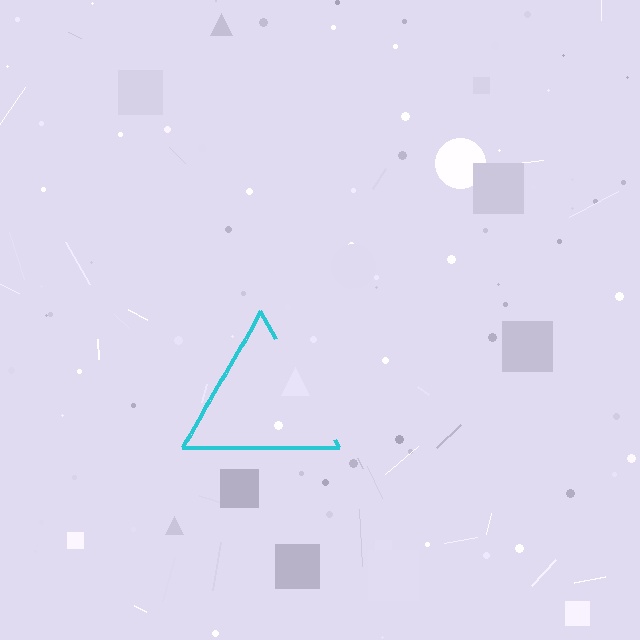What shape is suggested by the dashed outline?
The dashed outline suggests a triangle.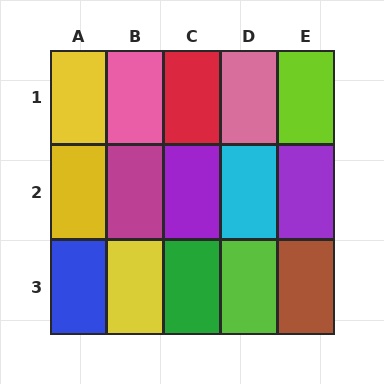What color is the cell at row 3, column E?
Brown.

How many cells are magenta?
1 cell is magenta.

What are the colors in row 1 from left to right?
Yellow, pink, red, pink, lime.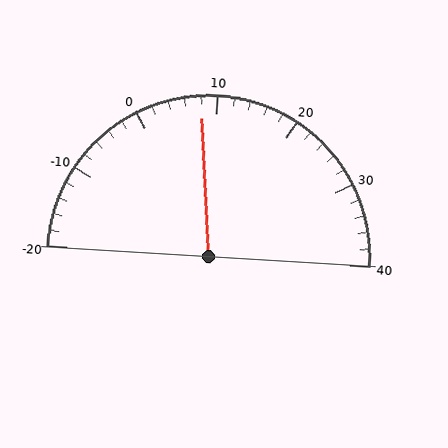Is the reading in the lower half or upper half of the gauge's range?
The reading is in the lower half of the range (-20 to 40).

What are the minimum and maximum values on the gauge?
The gauge ranges from -20 to 40.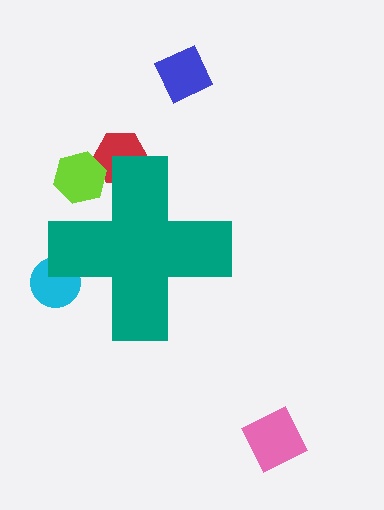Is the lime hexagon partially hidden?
Yes, the lime hexagon is partially hidden behind the teal cross.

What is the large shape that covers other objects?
A teal cross.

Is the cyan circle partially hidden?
Yes, the cyan circle is partially hidden behind the teal cross.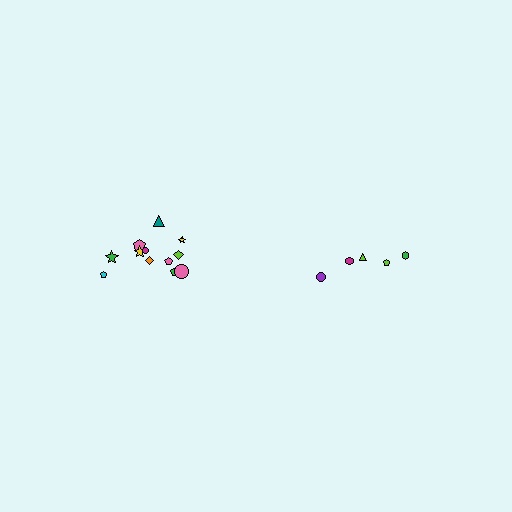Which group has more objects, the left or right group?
The left group.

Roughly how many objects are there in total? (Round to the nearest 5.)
Roughly 15 objects in total.